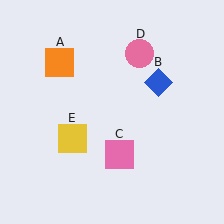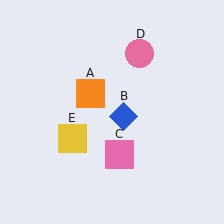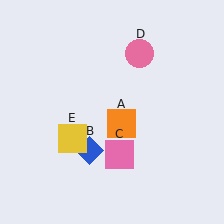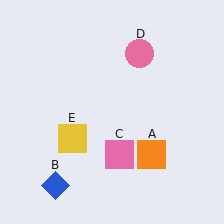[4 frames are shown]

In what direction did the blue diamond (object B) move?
The blue diamond (object B) moved down and to the left.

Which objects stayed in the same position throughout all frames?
Pink square (object C) and pink circle (object D) and yellow square (object E) remained stationary.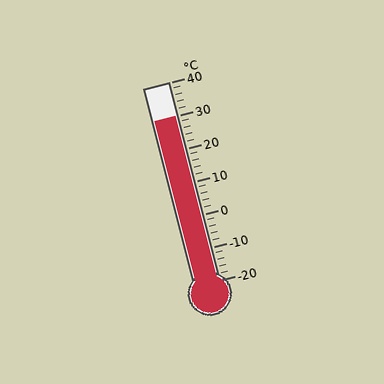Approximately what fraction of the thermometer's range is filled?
The thermometer is filled to approximately 85% of its range.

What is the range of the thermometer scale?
The thermometer scale ranges from -20°C to 40°C.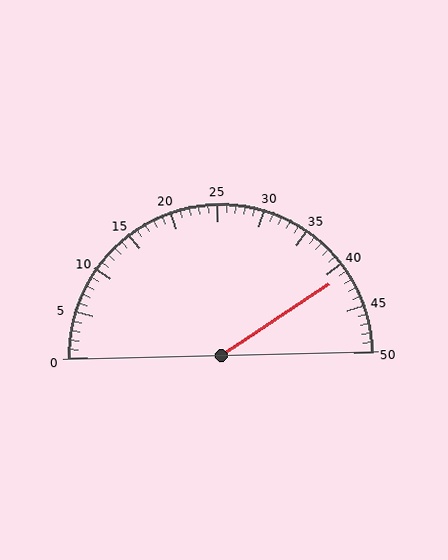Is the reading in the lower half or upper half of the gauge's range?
The reading is in the upper half of the range (0 to 50).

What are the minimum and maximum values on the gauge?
The gauge ranges from 0 to 50.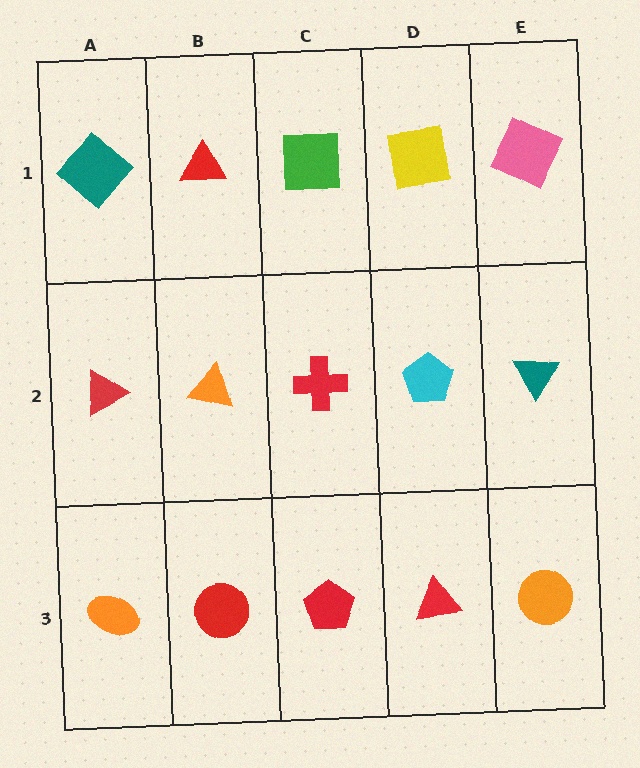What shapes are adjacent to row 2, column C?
A green square (row 1, column C), a red pentagon (row 3, column C), an orange triangle (row 2, column B), a cyan pentagon (row 2, column D).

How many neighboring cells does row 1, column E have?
2.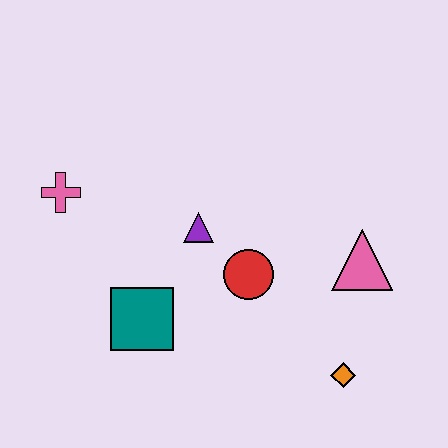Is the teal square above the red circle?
No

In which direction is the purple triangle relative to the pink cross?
The purple triangle is to the right of the pink cross.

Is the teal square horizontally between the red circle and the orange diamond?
No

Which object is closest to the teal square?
The purple triangle is closest to the teal square.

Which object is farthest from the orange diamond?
The pink cross is farthest from the orange diamond.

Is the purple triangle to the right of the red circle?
No